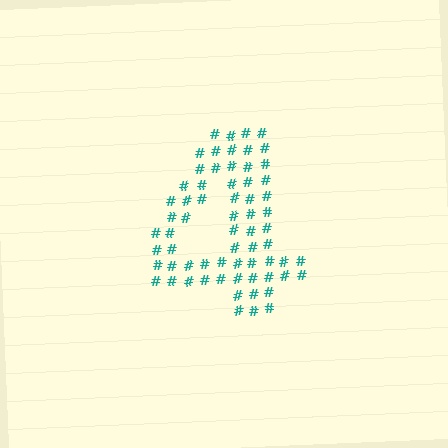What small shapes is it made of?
It is made of small hash symbols.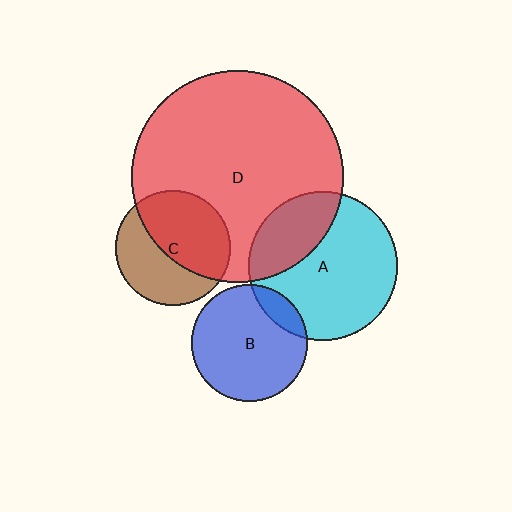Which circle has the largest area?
Circle D (red).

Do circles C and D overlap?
Yes.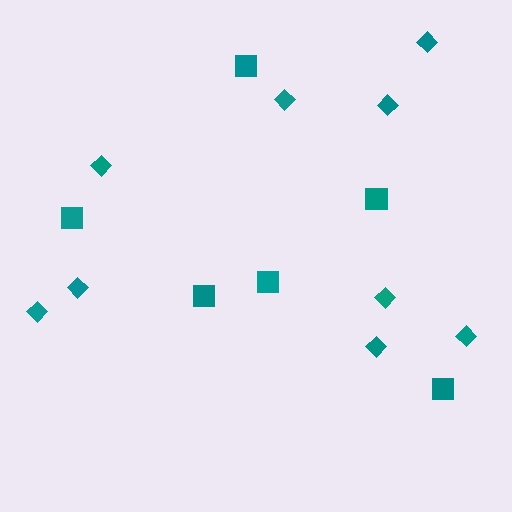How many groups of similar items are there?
There are 2 groups: one group of diamonds (9) and one group of squares (6).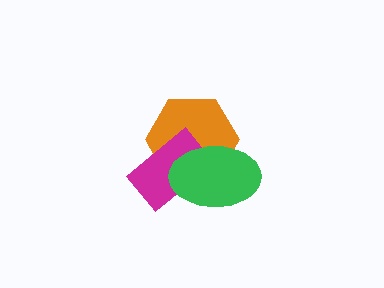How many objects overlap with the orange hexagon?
2 objects overlap with the orange hexagon.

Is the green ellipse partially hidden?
No, no other shape covers it.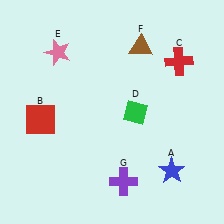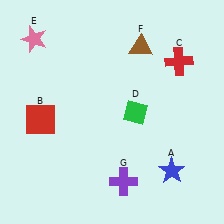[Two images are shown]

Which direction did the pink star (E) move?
The pink star (E) moved left.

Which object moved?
The pink star (E) moved left.